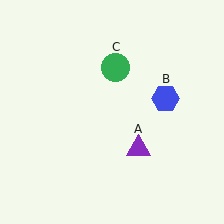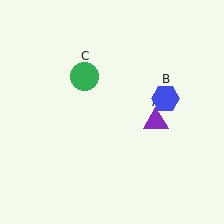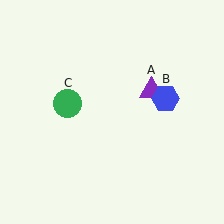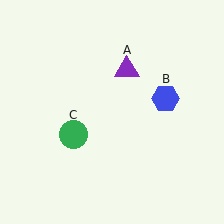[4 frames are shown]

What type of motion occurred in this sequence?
The purple triangle (object A), green circle (object C) rotated counterclockwise around the center of the scene.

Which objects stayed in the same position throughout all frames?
Blue hexagon (object B) remained stationary.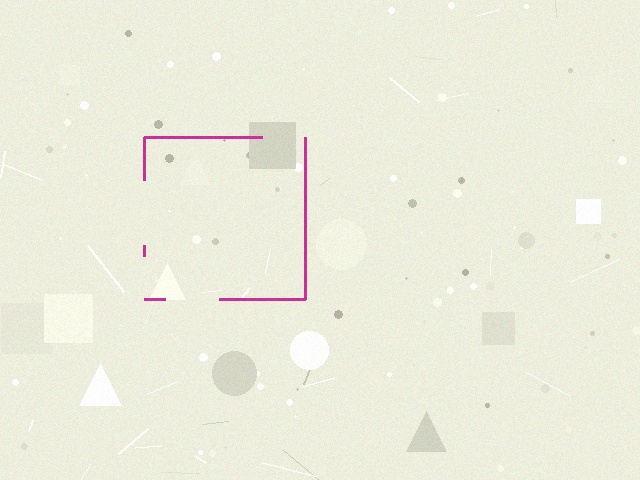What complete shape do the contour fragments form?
The contour fragments form a square.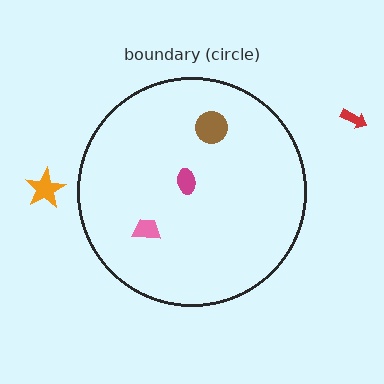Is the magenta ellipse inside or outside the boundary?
Inside.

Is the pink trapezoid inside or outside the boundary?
Inside.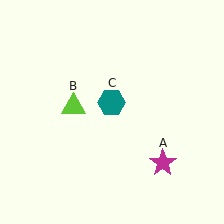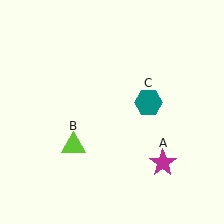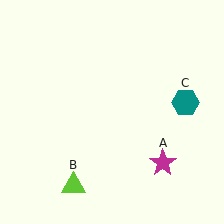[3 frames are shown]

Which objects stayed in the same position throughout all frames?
Magenta star (object A) remained stationary.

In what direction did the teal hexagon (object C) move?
The teal hexagon (object C) moved right.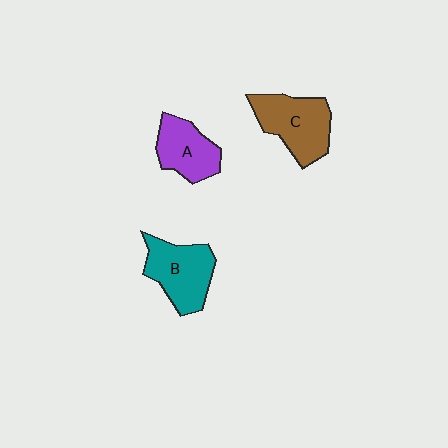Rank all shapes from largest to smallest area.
From largest to smallest: C (brown), B (teal), A (purple).